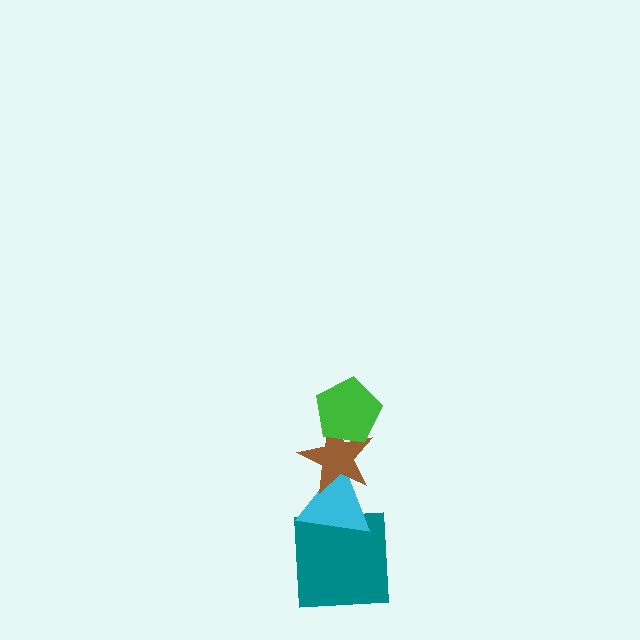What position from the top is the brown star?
The brown star is 2nd from the top.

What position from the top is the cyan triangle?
The cyan triangle is 3rd from the top.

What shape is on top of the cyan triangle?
The brown star is on top of the cyan triangle.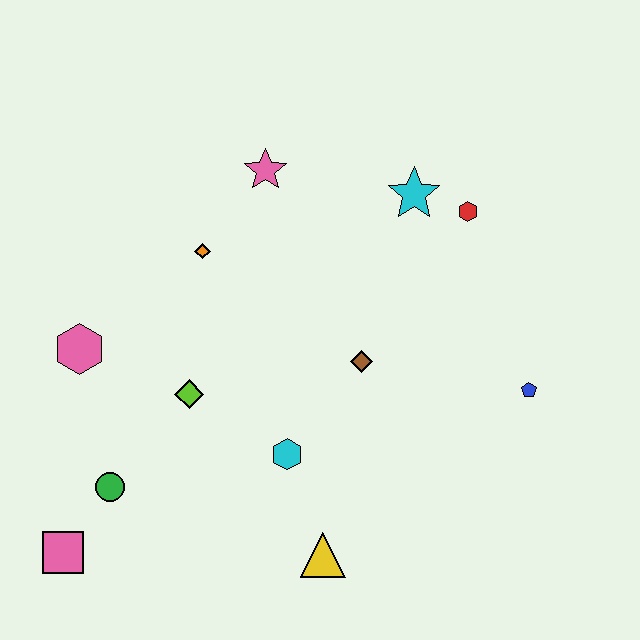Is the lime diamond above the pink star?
No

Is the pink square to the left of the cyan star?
Yes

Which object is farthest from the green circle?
The red hexagon is farthest from the green circle.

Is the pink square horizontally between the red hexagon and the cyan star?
No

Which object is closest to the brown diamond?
The cyan hexagon is closest to the brown diamond.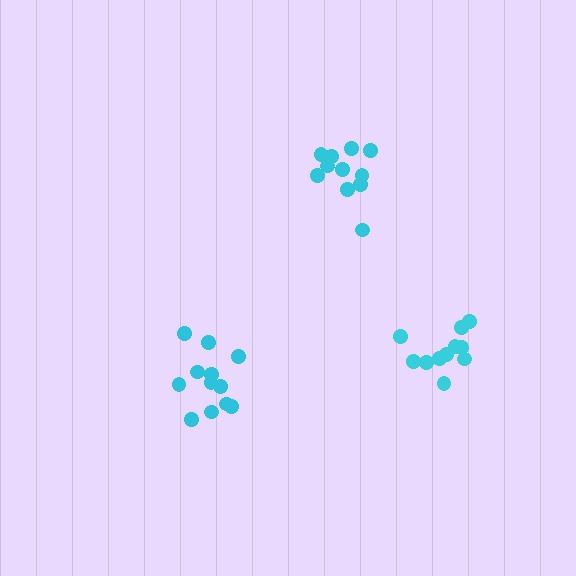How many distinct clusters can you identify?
There are 3 distinct clusters.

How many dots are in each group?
Group 1: 11 dots, Group 2: 12 dots, Group 3: 11 dots (34 total).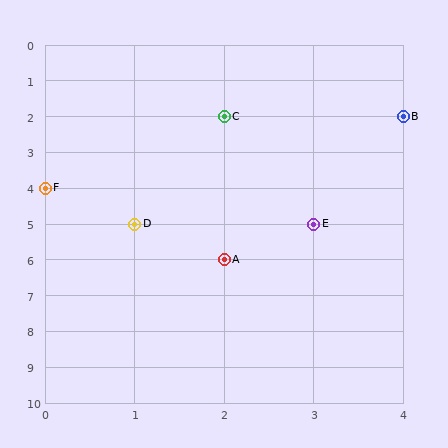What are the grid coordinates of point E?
Point E is at grid coordinates (3, 5).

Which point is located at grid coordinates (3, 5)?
Point E is at (3, 5).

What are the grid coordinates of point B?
Point B is at grid coordinates (4, 2).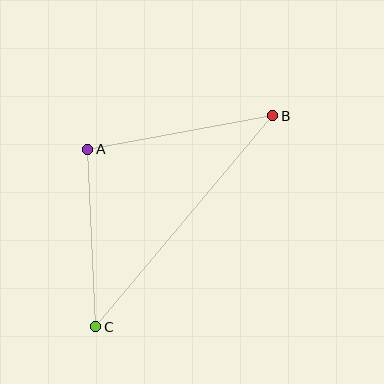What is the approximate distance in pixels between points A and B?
The distance between A and B is approximately 188 pixels.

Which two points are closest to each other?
Points A and C are closest to each other.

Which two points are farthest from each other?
Points B and C are farthest from each other.